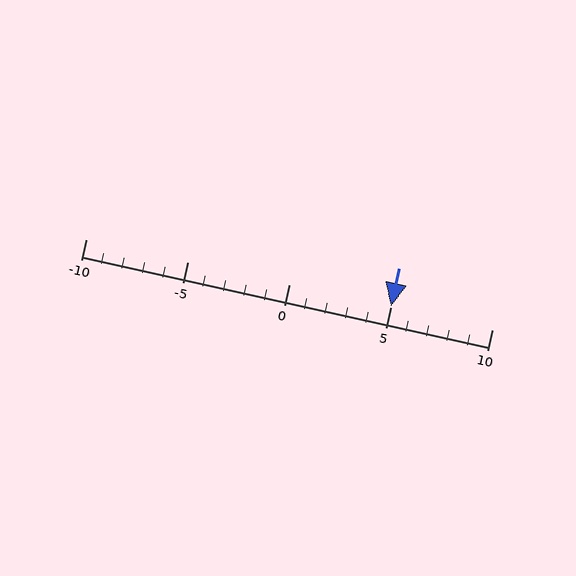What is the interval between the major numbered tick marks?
The major tick marks are spaced 5 units apart.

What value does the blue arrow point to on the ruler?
The blue arrow points to approximately 5.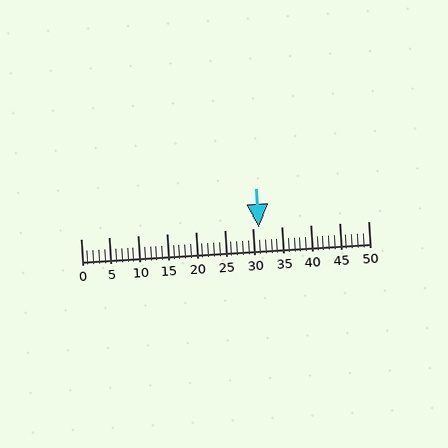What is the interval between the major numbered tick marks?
The major tick marks are spaced 5 units apart.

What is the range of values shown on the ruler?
The ruler shows values from 0 to 50.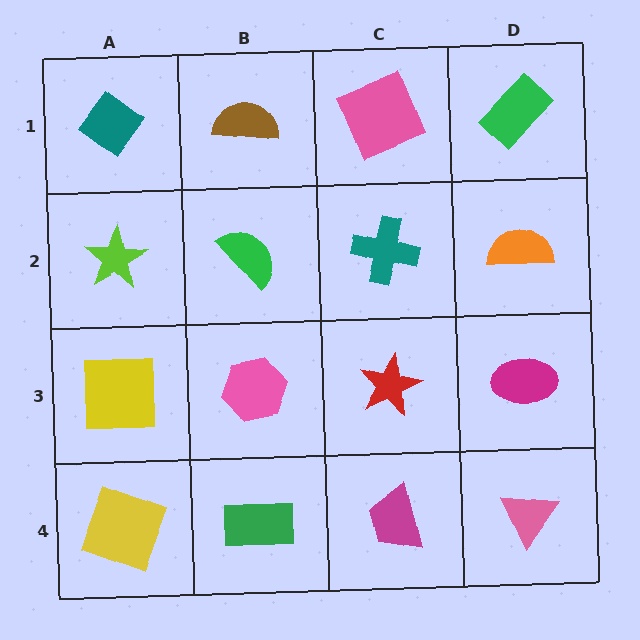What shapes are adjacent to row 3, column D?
An orange semicircle (row 2, column D), a pink triangle (row 4, column D), a red star (row 3, column C).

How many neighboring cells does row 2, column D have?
3.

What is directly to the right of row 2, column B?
A teal cross.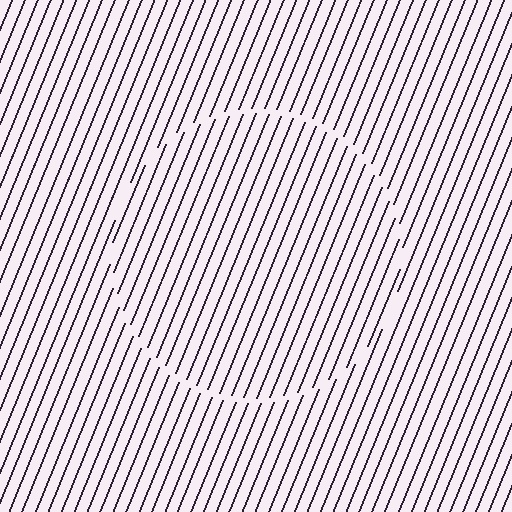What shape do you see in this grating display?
An illusory circle. The interior of the shape contains the same grating, shifted by half a period — the contour is defined by the phase discontinuity where line-ends from the inner and outer gratings abut.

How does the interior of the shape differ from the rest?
The interior of the shape contains the same grating, shifted by half a period — the contour is defined by the phase discontinuity where line-ends from the inner and outer gratings abut.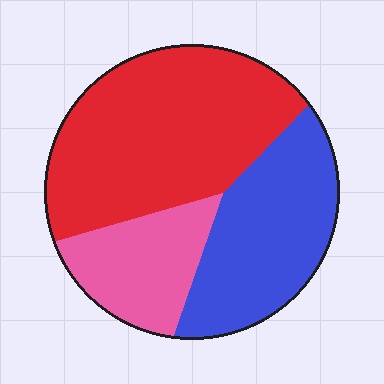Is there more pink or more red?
Red.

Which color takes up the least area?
Pink, at roughly 20%.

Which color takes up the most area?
Red, at roughly 50%.